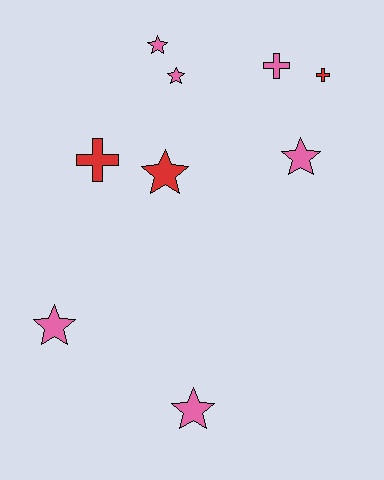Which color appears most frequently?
Pink, with 6 objects.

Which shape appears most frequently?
Star, with 6 objects.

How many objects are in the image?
There are 9 objects.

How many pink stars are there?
There are 5 pink stars.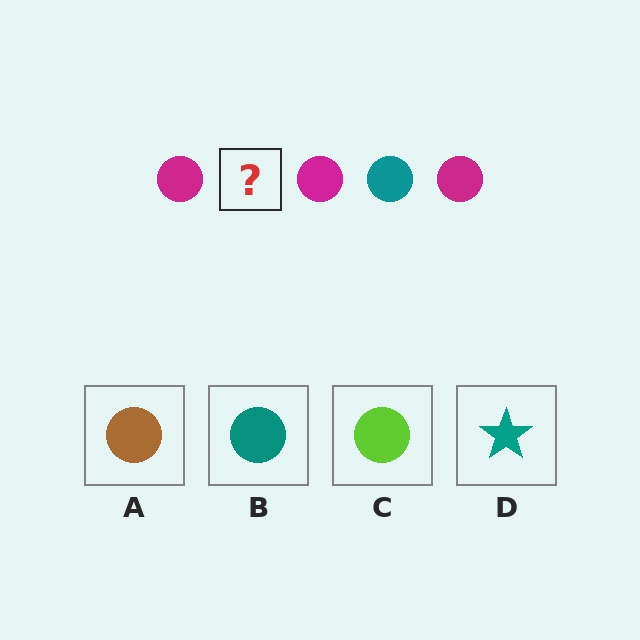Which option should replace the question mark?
Option B.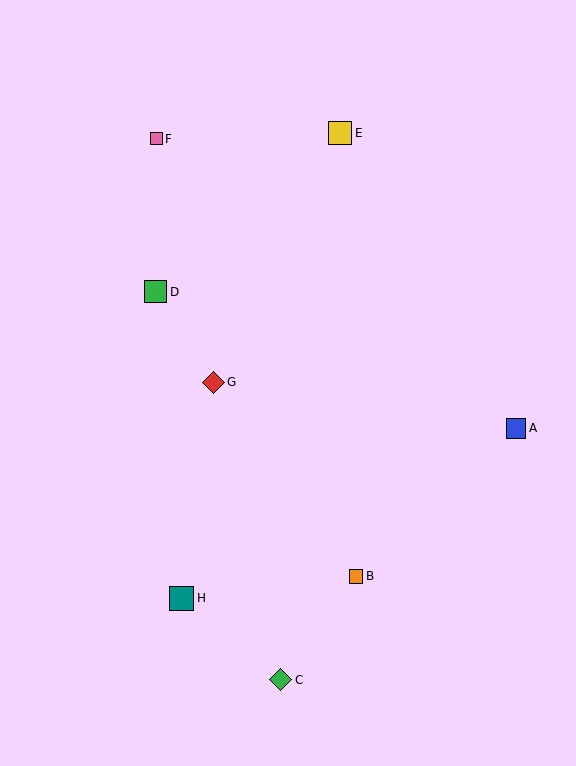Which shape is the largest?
The teal square (labeled H) is the largest.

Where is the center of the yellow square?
The center of the yellow square is at (340, 133).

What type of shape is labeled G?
Shape G is a red diamond.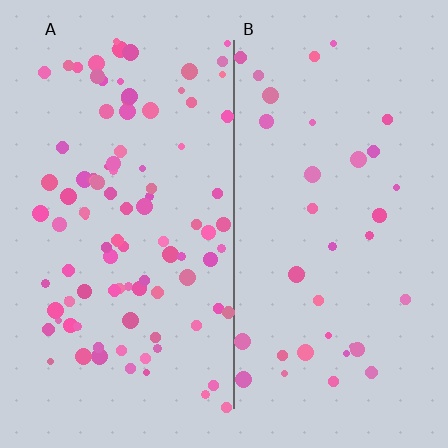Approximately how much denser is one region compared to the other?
Approximately 2.7× — region A over region B.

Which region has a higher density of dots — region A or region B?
A (the left).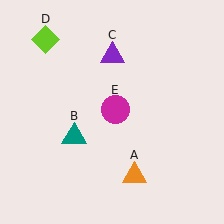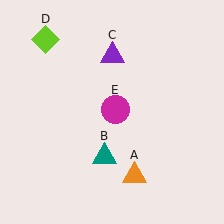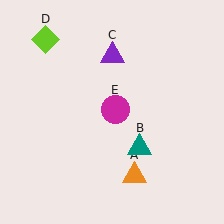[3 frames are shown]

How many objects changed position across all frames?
1 object changed position: teal triangle (object B).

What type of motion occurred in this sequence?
The teal triangle (object B) rotated counterclockwise around the center of the scene.